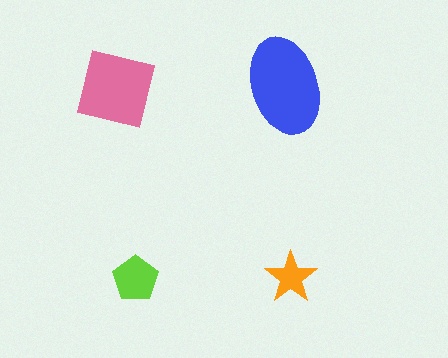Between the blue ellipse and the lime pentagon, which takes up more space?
The blue ellipse.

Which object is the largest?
The blue ellipse.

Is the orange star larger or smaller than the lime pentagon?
Smaller.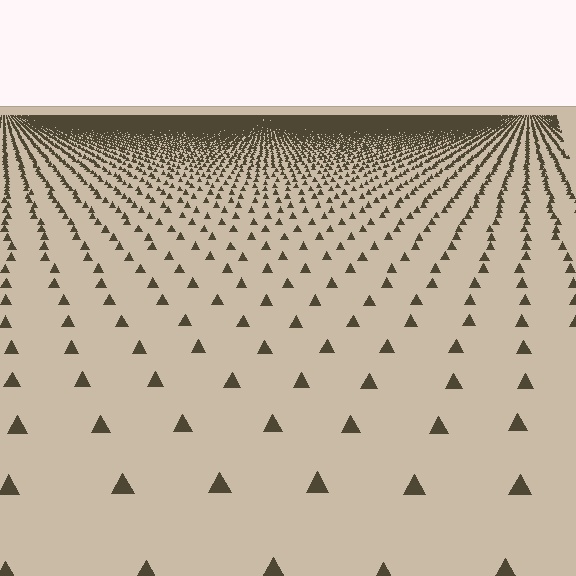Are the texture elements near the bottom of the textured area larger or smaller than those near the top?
Larger. Near the bottom, elements are closer to the viewer and appear at a bigger on-screen size.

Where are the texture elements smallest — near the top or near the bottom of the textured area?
Near the top.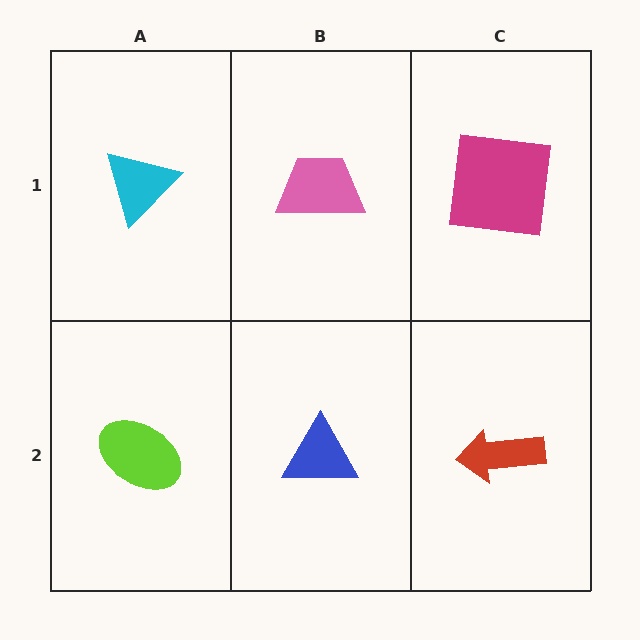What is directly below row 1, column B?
A blue triangle.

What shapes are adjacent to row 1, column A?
A lime ellipse (row 2, column A), a pink trapezoid (row 1, column B).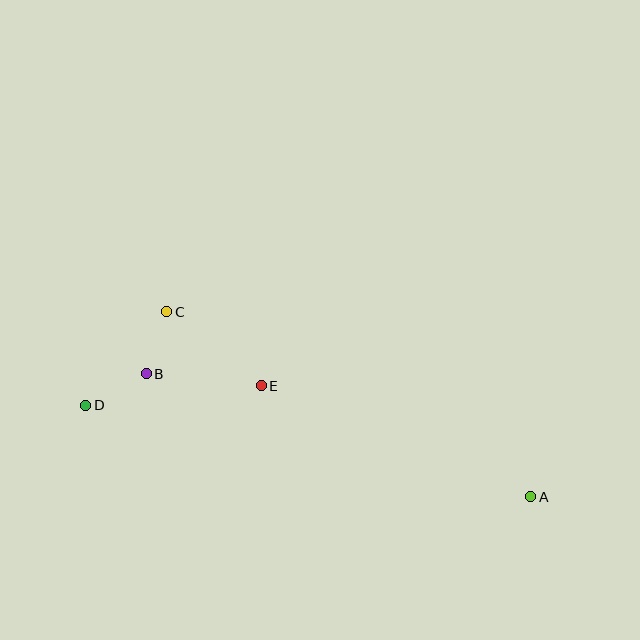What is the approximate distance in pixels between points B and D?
The distance between B and D is approximately 68 pixels.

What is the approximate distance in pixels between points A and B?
The distance between A and B is approximately 404 pixels.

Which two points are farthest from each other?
Points A and D are farthest from each other.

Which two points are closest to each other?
Points B and C are closest to each other.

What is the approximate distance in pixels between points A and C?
The distance between A and C is approximately 408 pixels.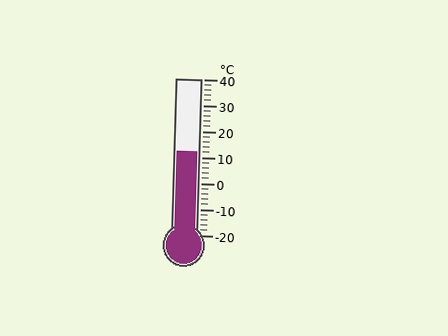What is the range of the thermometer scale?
The thermometer scale ranges from -20°C to 40°C.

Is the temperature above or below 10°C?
The temperature is above 10°C.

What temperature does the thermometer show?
The thermometer shows approximately 12°C.